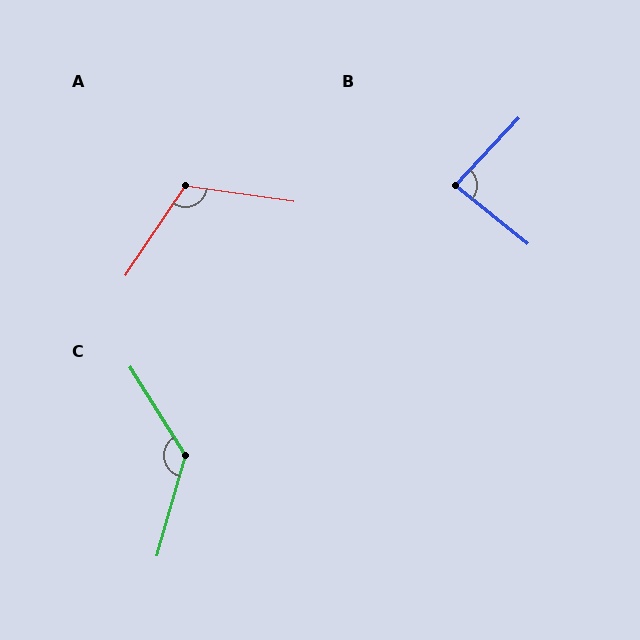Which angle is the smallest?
B, at approximately 86 degrees.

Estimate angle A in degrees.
Approximately 116 degrees.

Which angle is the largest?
C, at approximately 132 degrees.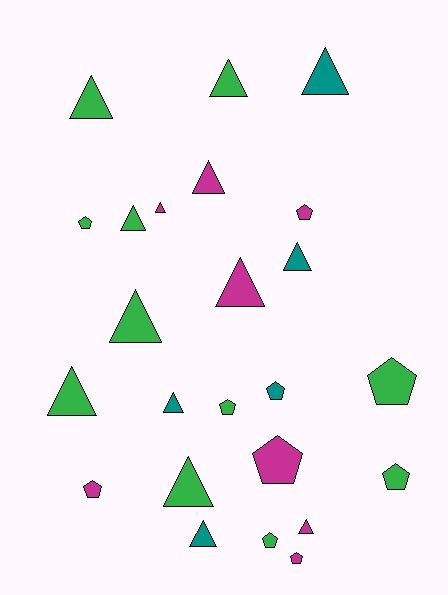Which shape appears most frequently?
Triangle, with 14 objects.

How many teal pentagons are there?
There is 1 teal pentagon.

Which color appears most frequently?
Green, with 11 objects.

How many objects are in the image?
There are 24 objects.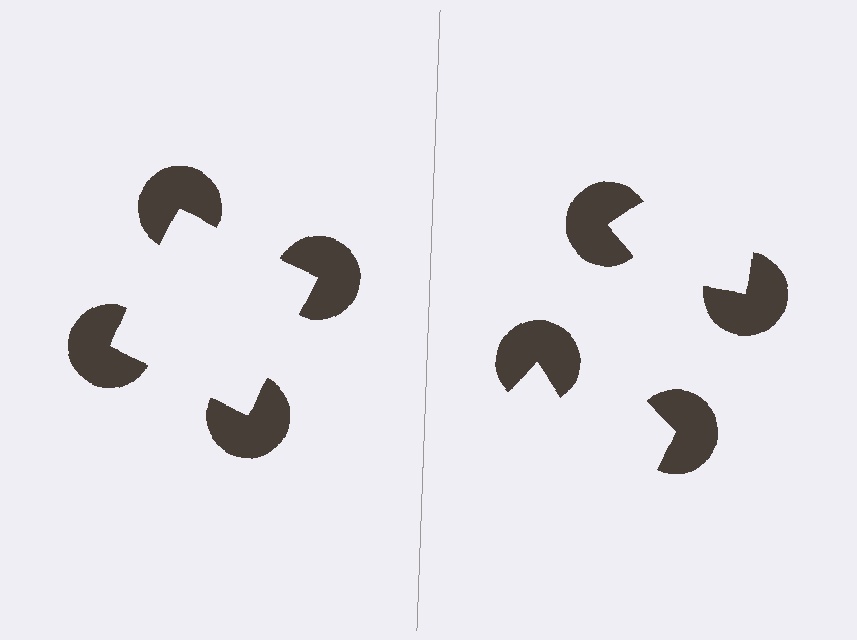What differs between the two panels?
The pac-man discs are positioned identically on both sides; only the wedge orientations differ. On the left they align to a square; on the right they are misaligned.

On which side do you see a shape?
An illusory square appears on the left side. On the right side the wedge cuts are rotated, so no coherent shape forms.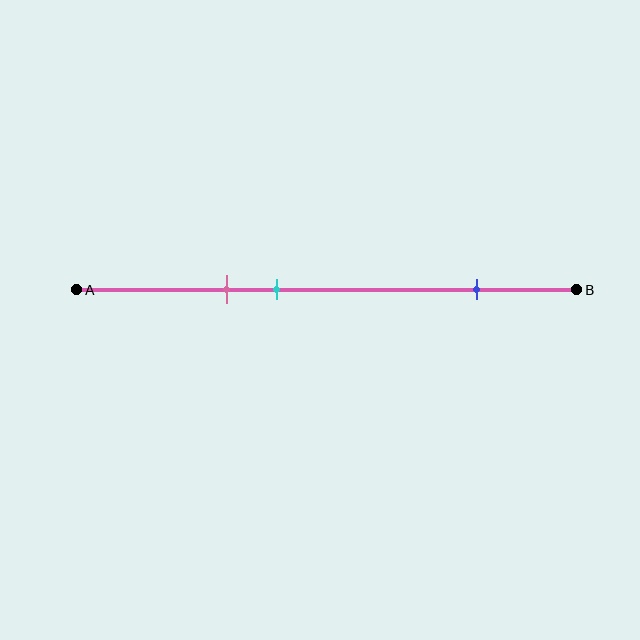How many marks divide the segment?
There are 3 marks dividing the segment.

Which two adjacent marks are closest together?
The pink and cyan marks are the closest adjacent pair.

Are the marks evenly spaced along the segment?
No, the marks are not evenly spaced.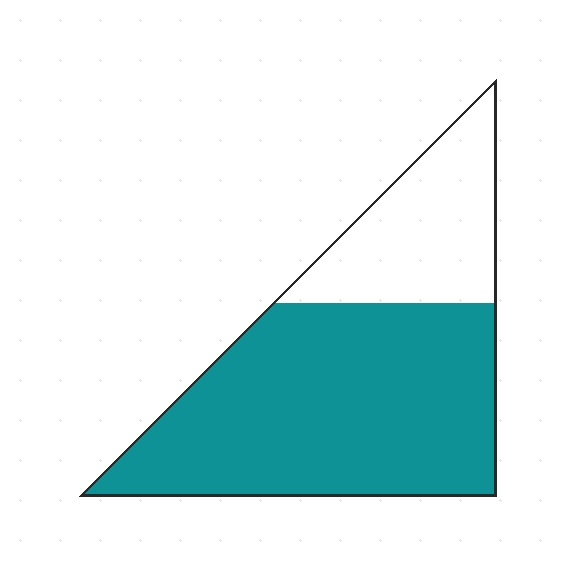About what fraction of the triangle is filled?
About three quarters (3/4).